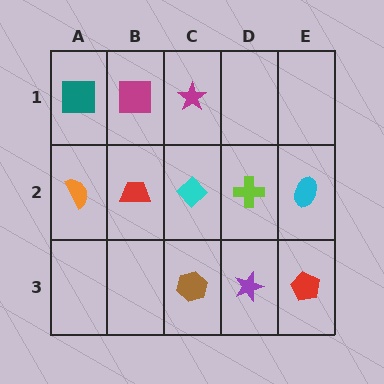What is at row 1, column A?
A teal square.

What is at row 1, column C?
A magenta star.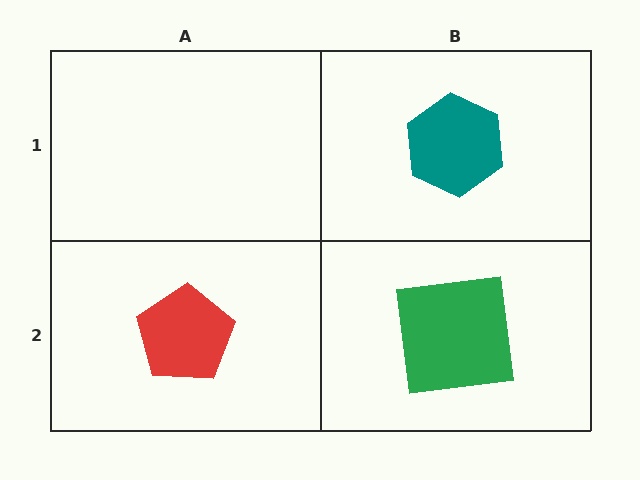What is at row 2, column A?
A red pentagon.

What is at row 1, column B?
A teal hexagon.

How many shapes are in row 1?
1 shape.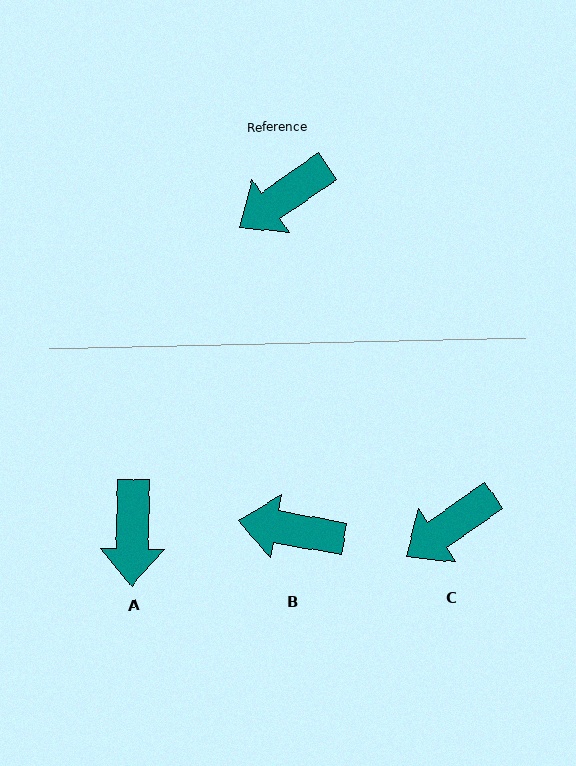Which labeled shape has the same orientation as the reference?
C.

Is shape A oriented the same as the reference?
No, it is off by about 54 degrees.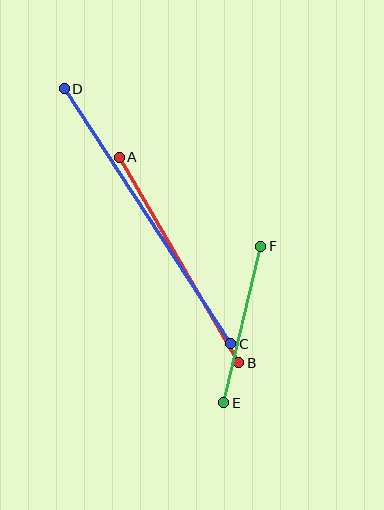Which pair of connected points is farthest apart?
Points C and D are farthest apart.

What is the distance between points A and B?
The distance is approximately 238 pixels.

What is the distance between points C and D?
The distance is approximately 304 pixels.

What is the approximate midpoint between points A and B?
The midpoint is at approximately (179, 260) pixels.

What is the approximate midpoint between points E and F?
The midpoint is at approximately (242, 325) pixels.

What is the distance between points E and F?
The distance is approximately 161 pixels.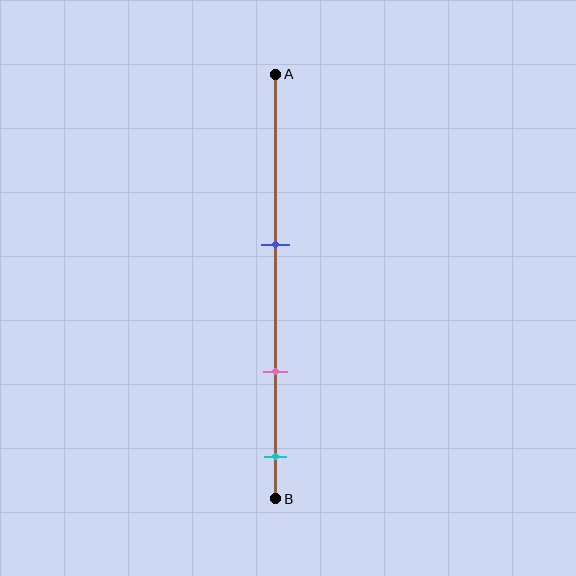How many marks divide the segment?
There are 3 marks dividing the segment.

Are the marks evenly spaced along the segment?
Yes, the marks are approximately evenly spaced.